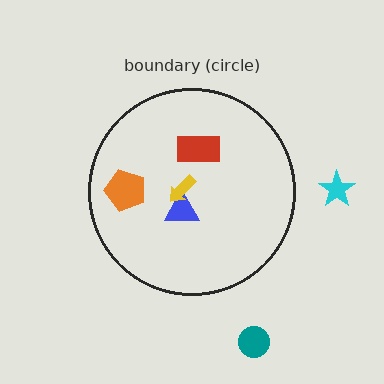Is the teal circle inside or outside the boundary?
Outside.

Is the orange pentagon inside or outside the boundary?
Inside.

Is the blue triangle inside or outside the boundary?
Inside.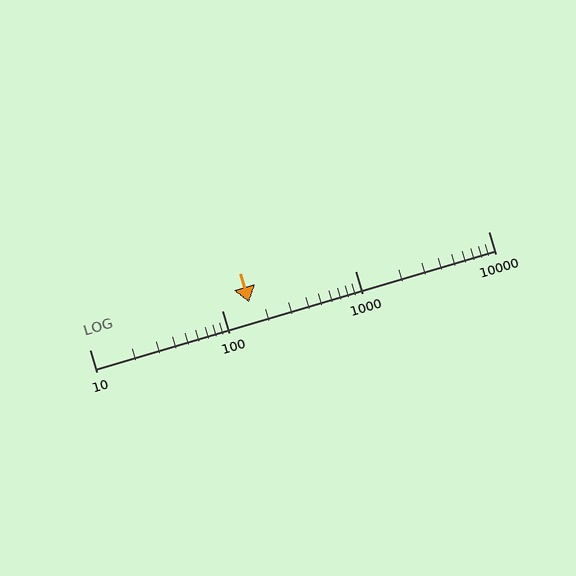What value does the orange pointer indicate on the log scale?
The pointer indicates approximately 160.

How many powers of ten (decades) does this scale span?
The scale spans 3 decades, from 10 to 10000.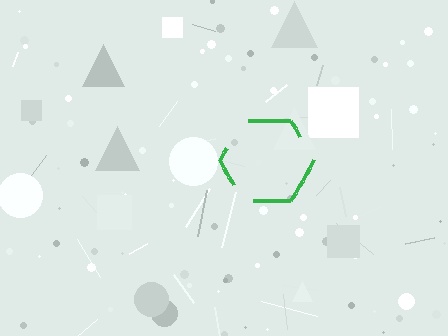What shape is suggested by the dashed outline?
The dashed outline suggests a hexagon.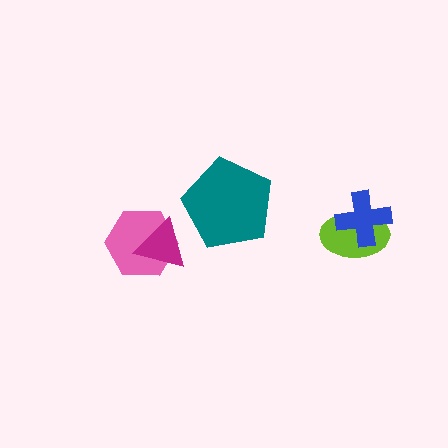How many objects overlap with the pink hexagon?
1 object overlaps with the pink hexagon.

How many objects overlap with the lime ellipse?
1 object overlaps with the lime ellipse.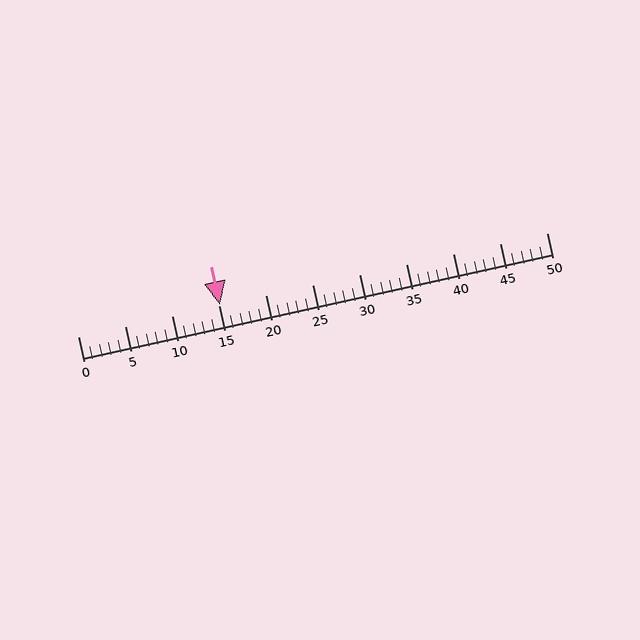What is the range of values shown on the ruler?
The ruler shows values from 0 to 50.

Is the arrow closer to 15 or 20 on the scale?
The arrow is closer to 15.